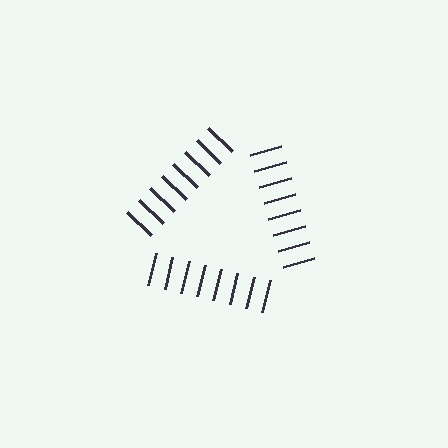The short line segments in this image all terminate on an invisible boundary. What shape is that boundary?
An illusory triangle — the line segments terminate on its edges but no continuous stroke is drawn.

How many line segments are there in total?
24 — 8 along each of the 3 edges.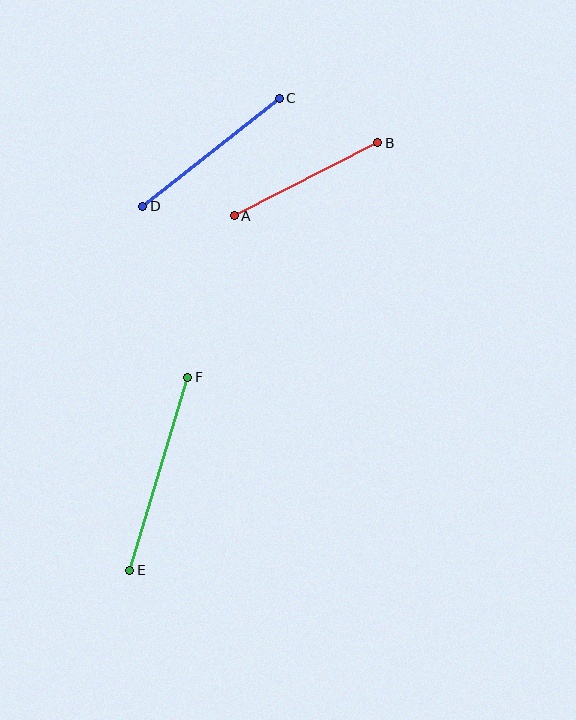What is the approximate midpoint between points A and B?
The midpoint is at approximately (306, 179) pixels.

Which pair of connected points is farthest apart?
Points E and F are farthest apart.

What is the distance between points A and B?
The distance is approximately 161 pixels.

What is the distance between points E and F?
The distance is approximately 202 pixels.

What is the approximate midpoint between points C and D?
The midpoint is at approximately (211, 152) pixels.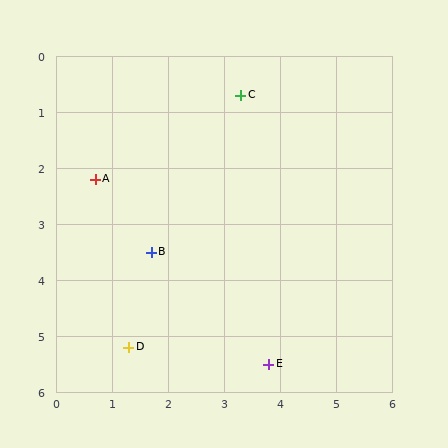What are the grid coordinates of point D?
Point D is at approximately (1.3, 5.2).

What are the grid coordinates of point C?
Point C is at approximately (3.3, 0.7).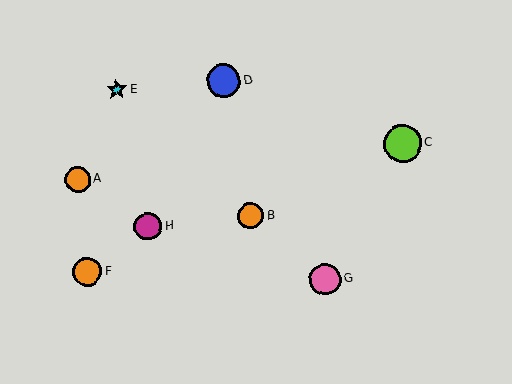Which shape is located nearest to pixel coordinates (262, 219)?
The orange circle (labeled B) at (251, 216) is nearest to that location.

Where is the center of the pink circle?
The center of the pink circle is at (325, 279).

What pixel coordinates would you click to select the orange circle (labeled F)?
Click at (87, 272) to select the orange circle F.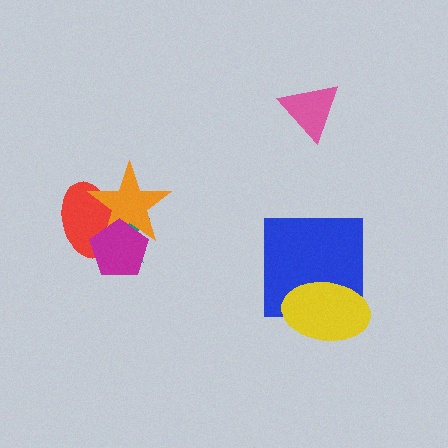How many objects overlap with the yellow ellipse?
1 object overlaps with the yellow ellipse.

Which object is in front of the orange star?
The magenta pentagon is in front of the orange star.